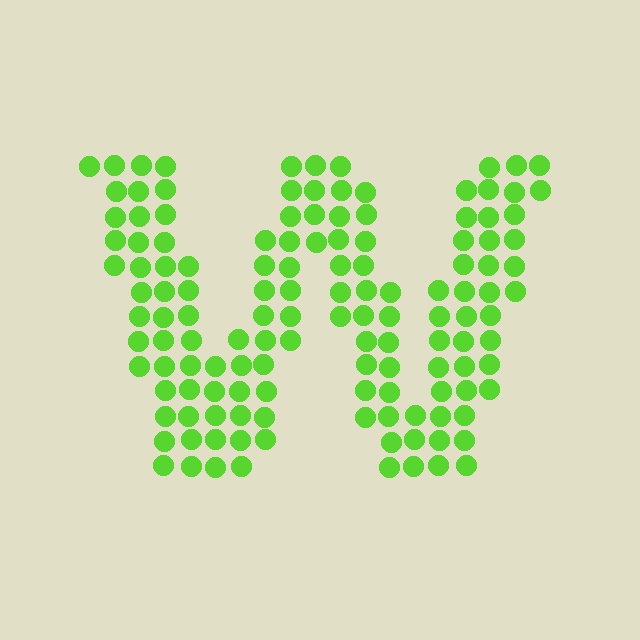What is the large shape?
The large shape is the letter W.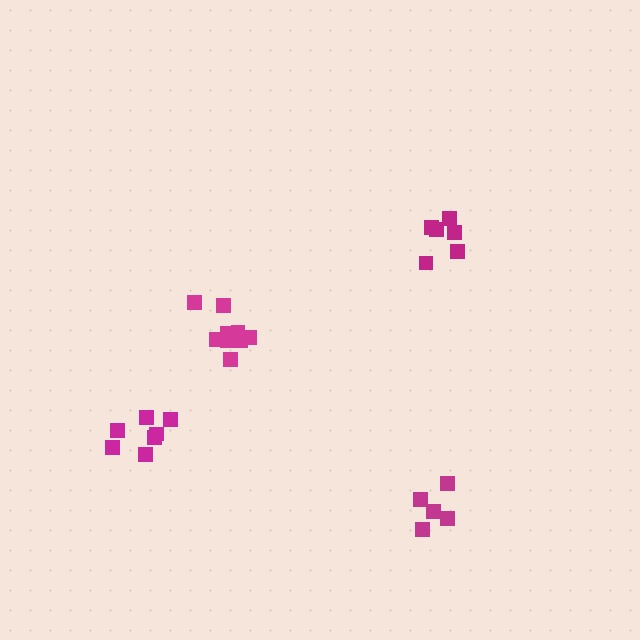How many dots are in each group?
Group 1: 6 dots, Group 2: 9 dots, Group 3: 5 dots, Group 4: 7 dots (27 total).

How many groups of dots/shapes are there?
There are 4 groups.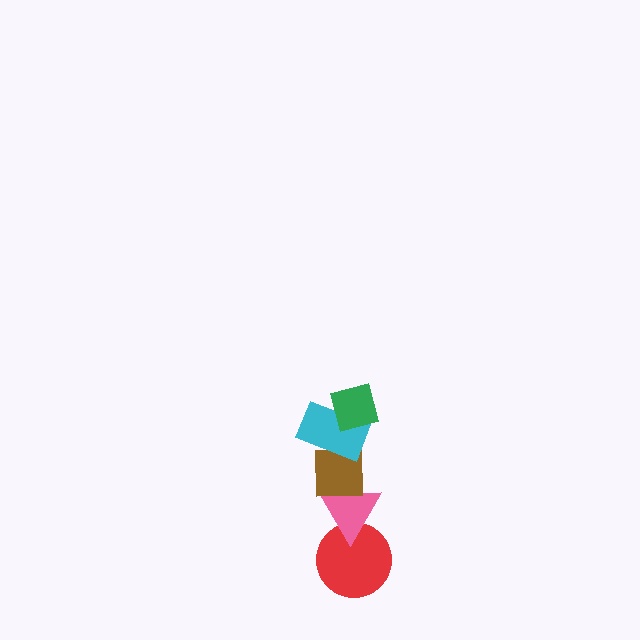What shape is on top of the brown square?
The cyan rectangle is on top of the brown square.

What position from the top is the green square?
The green square is 1st from the top.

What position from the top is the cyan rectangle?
The cyan rectangle is 2nd from the top.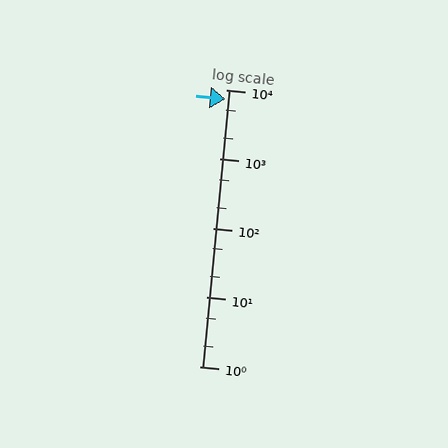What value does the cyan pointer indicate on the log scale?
The pointer indicates approximately 7200.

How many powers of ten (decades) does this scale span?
The scale spans 4 decades, from 1 to 10000.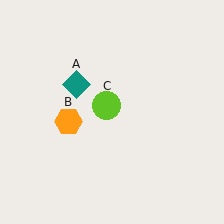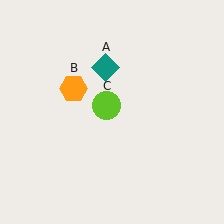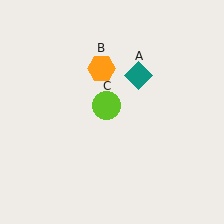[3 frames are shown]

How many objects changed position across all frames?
2 objects changed position: teal diamond (object A), orange hexagon (object B).